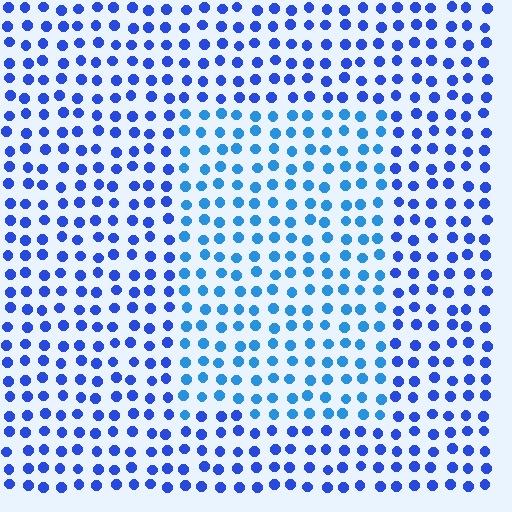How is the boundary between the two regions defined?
The boundary is defined purely by a slight shift in hue (about 25 degrees). Spacing, size, and orientation are identical on both sides.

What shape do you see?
I see a rectangle.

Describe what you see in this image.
The image is filled with small blue elements in a uniform arrangement. A rectangle-shaped region is visible where the elements are tinted to a slightly different hue, forming a subtle color boundary.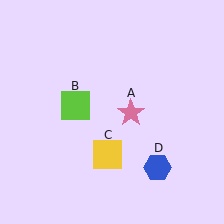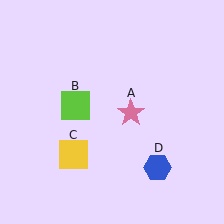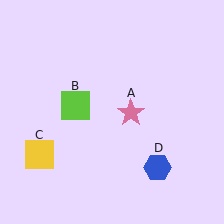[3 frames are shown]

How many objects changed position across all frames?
1 object changed position: yellow square (object C).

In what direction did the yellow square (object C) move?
The yellow square (object C) moved left.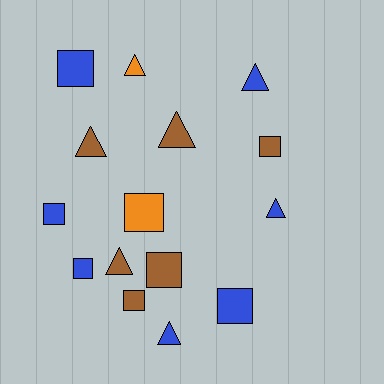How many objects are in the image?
There are 15 objects.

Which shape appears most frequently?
Square, with 8 objects.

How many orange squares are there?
There is 1 orange square.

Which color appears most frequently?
Blue, with 7 objects.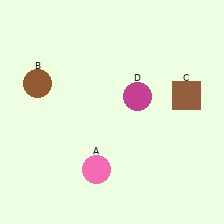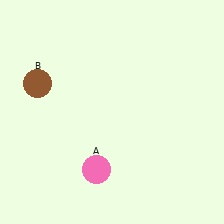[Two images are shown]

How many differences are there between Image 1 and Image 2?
There are 2 differences between the two images.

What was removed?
The brown square (C), the magenta circle (D) were removed in Image 2.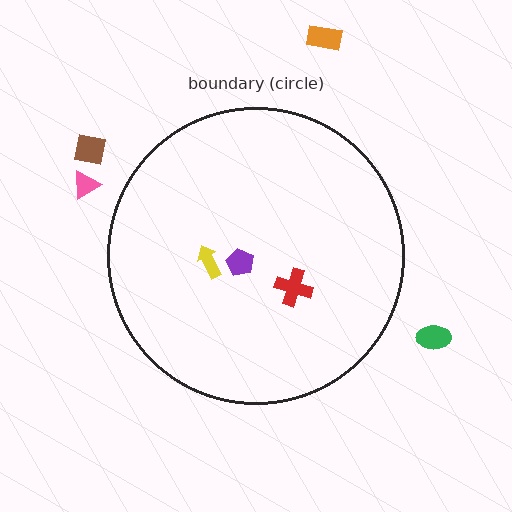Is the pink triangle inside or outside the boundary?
Outside.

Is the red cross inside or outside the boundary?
Inside.